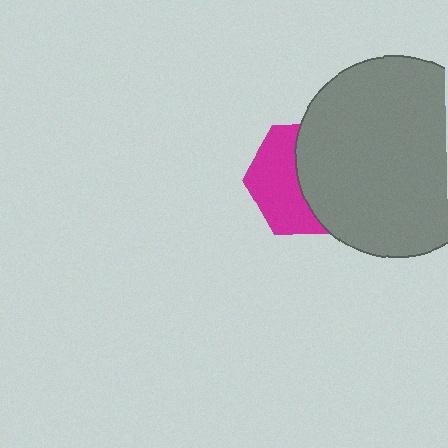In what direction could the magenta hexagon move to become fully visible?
The magenta hexagon could move left. That would shift it out from behind the gray circle entirely.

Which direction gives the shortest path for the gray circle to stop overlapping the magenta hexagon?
Moving right gives the shortest separation.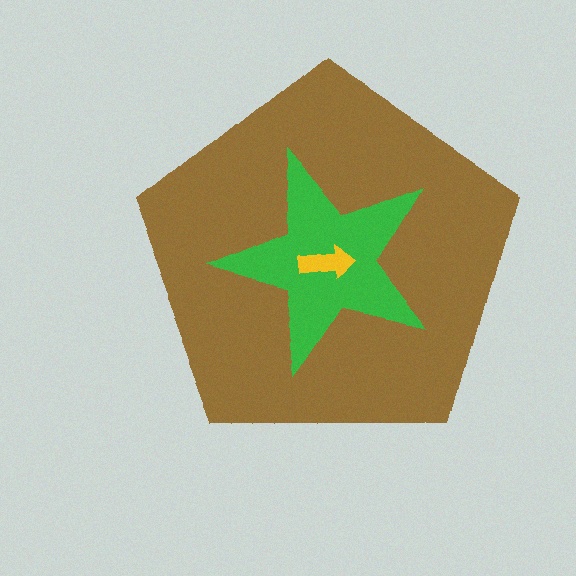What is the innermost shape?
The yellow arrow.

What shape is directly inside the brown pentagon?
The green star.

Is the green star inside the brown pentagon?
Yes.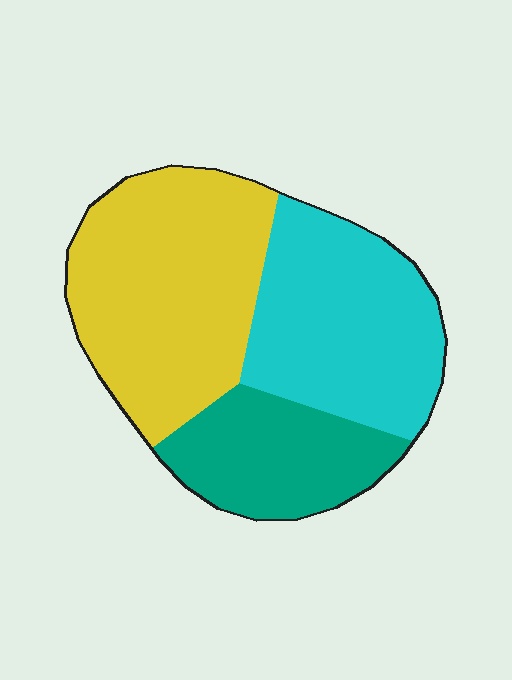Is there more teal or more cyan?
Cyan.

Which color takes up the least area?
Teal, at roughly 20%.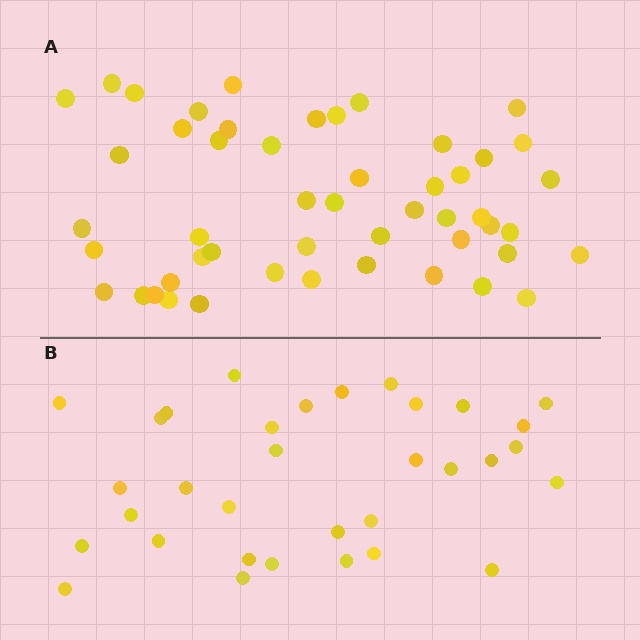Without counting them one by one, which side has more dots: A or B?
Region A (the top region) has more dots.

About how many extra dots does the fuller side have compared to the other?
Region A has approximately 15 more dots than region B.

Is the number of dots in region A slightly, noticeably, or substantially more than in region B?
Region A has substantially more. The ratio is roughly 1.5 to 1.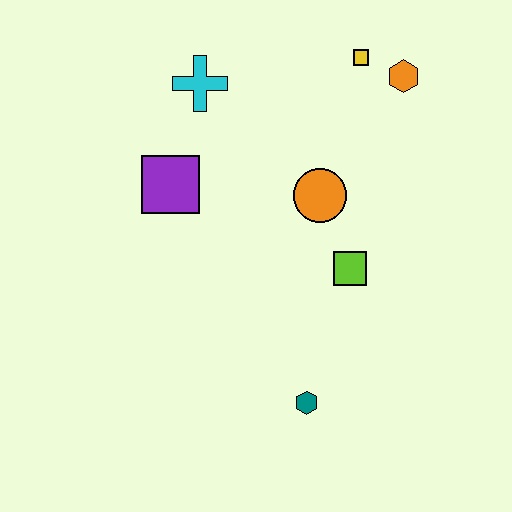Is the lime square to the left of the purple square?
No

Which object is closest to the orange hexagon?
The yellow square is closest to the orange hexagon.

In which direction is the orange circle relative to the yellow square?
The orange circle is below the yellow square.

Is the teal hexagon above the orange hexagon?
No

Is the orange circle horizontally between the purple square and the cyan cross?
No